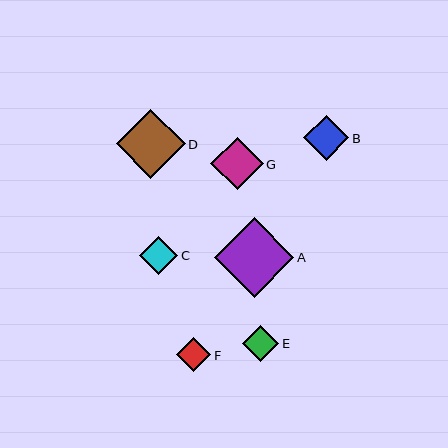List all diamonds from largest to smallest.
From largest to smallest: A, D, G, B, C, E, F.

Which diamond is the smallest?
Diamond F is the smallest with a size of approximately 34 pixels.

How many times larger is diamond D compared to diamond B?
Diamond D is approximately 1.5 times the size of diamond B.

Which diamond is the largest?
Diamond A is the largest with a size of approximately 79 pixels.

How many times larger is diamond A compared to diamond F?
Diamond A is approximately 2.3 times the size of diamond F.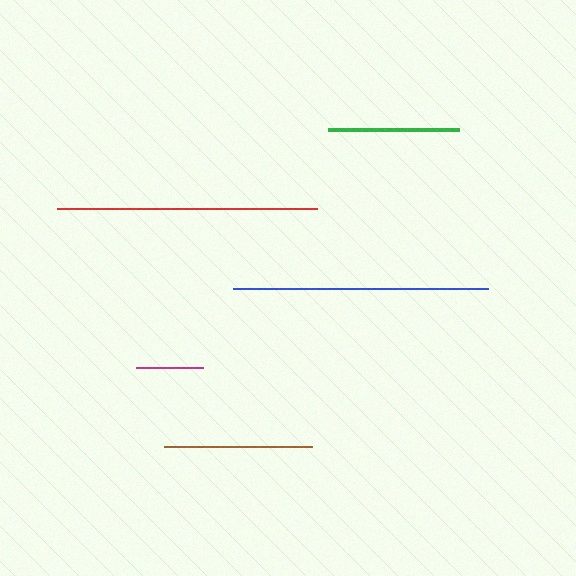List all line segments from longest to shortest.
From longest to shortest: red, blue, brown, green, magenta.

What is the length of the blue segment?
The blue segment is approximately 255 pixels long.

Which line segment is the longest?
The red line is the longest at approximately 260 pixels.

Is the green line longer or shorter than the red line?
The red line is longer than the green line.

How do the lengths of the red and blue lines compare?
The red and blue lines are approximately the same length.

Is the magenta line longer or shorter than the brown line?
The brown line is longer than the magenta line.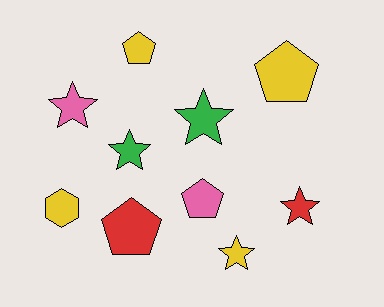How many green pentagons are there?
There are no green pentagons.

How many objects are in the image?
There are 10 objects.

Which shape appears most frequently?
Star, with 5 objects.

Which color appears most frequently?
Yellow, with 4 objects.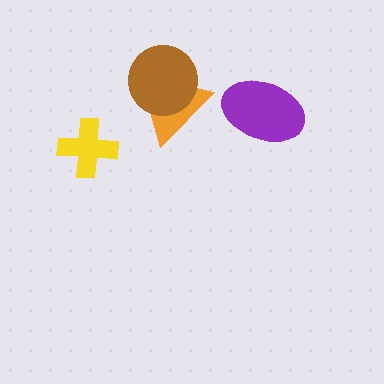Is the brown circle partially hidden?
No, no other shape covers it.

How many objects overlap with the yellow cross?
0 objects overlap with the yellow cross.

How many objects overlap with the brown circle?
1 object overlaps with the brown circle.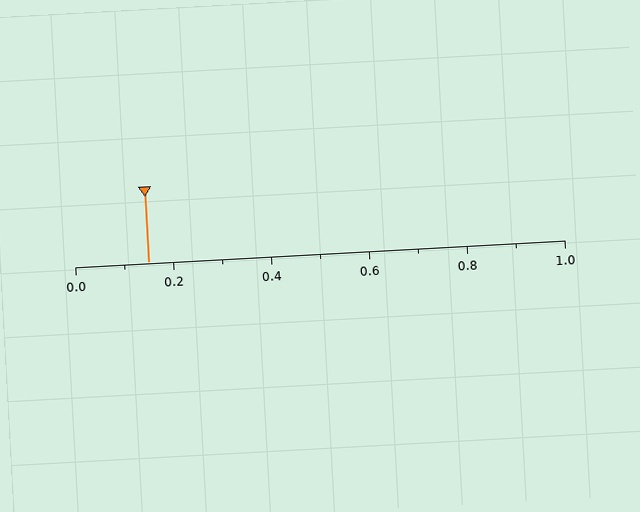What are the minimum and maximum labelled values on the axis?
The axis runs from 0.0 to 1.0.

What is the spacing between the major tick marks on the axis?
The major ticks are spaced 0.2 apart.